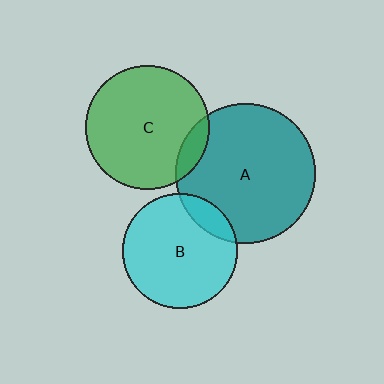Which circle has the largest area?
Circle A (teal).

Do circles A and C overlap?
Yes.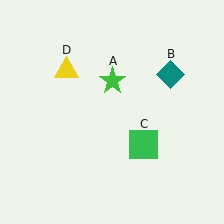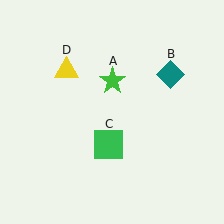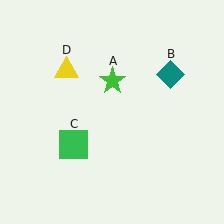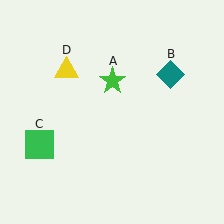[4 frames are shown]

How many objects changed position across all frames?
1 object changed position: green square (object C).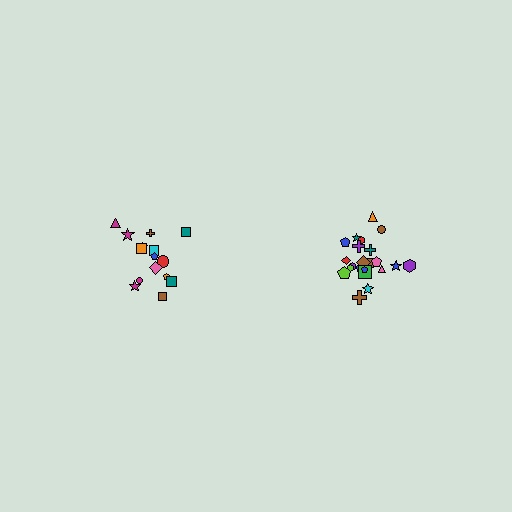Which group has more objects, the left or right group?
The right group.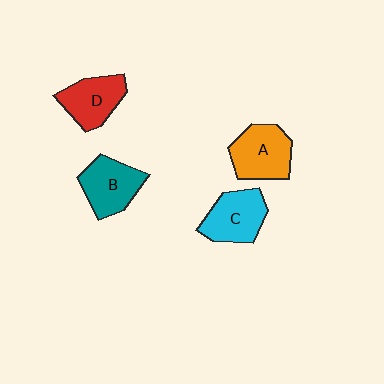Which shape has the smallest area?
Shape D (red).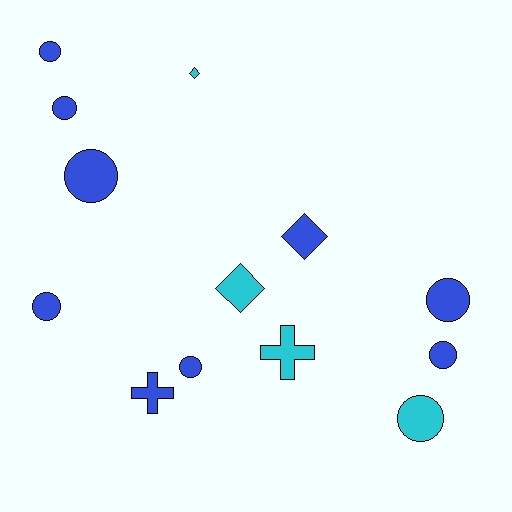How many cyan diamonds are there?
There are 2 cyan diamonds.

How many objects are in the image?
There are 13 objects.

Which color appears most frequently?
Blue, with 9 objects.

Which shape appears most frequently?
Circle, with 8 objects.